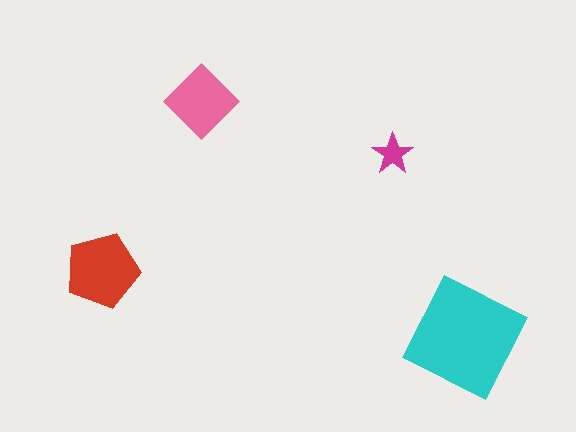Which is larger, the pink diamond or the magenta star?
The pink diamond.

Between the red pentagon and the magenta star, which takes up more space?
The red pentagon.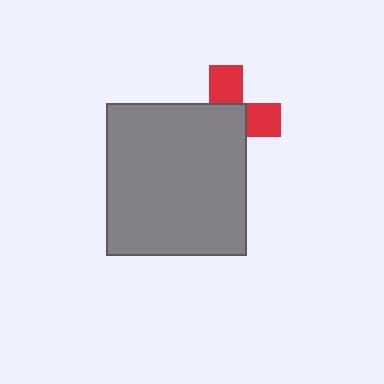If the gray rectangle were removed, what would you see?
You would see the complete red cross.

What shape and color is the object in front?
The object in front is a gray rectangle.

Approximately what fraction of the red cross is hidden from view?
Roughly 61% of the red cross is hidden behind the gray rectangle.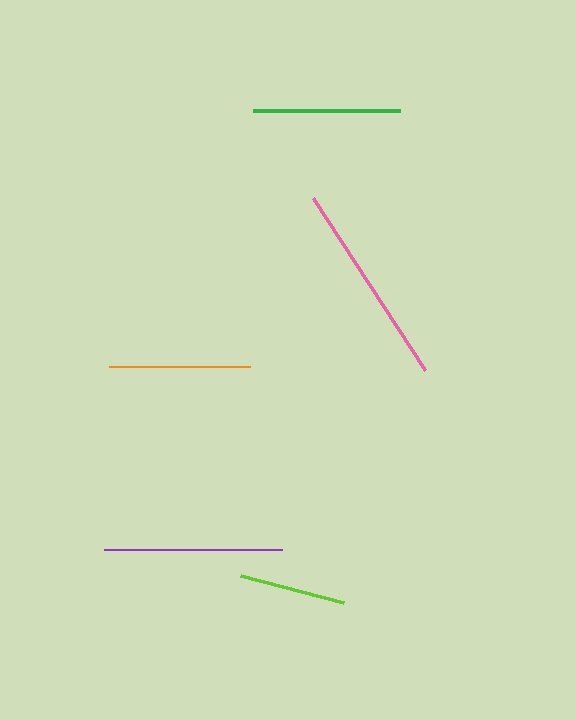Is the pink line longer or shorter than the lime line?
The pink line is longer than the lime line.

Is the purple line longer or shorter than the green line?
The purple line is longer than the green line.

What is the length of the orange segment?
The orange segment is approximately 141 pixels long.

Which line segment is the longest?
The pink line is the longest at approximately 206 pixels.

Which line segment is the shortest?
The lime line is the shortest at approximately 107 pixels.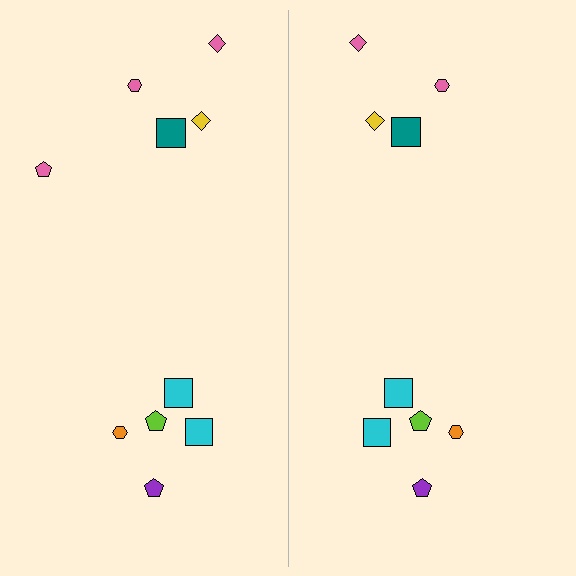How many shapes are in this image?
There are 19 shapes in this image.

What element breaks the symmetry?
A pink pentagon is missing from the right side.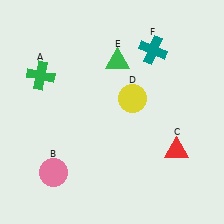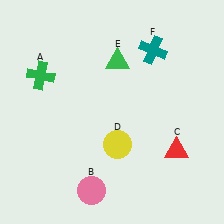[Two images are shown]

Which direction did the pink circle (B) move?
The pink circle (B) moved right.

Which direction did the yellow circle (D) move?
The yellow circle (D) moved down.